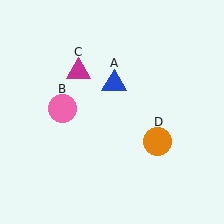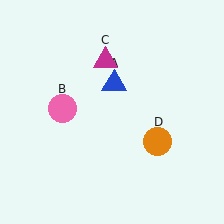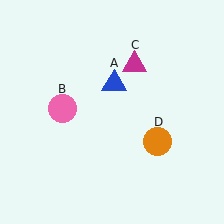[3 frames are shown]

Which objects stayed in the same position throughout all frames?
Blue triangle (object A) and pink circle (object B) and orange circle (object D) remained stationary.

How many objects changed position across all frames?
1 object changed position: magenta triangle (object C).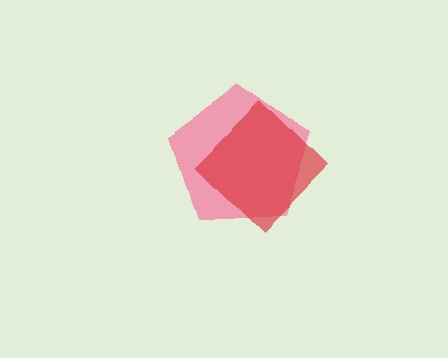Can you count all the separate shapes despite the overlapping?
Yes, there are 2 separate shapes.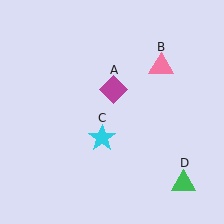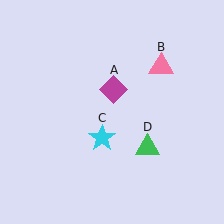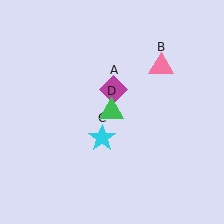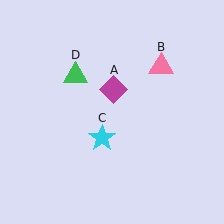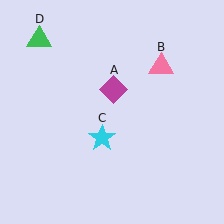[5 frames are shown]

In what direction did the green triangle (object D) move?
The green triangle (object D) moved up and to the left.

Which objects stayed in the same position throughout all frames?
Magenta diamond (object A) and pink triangle (object B) and cyan star (object C) remained stationary.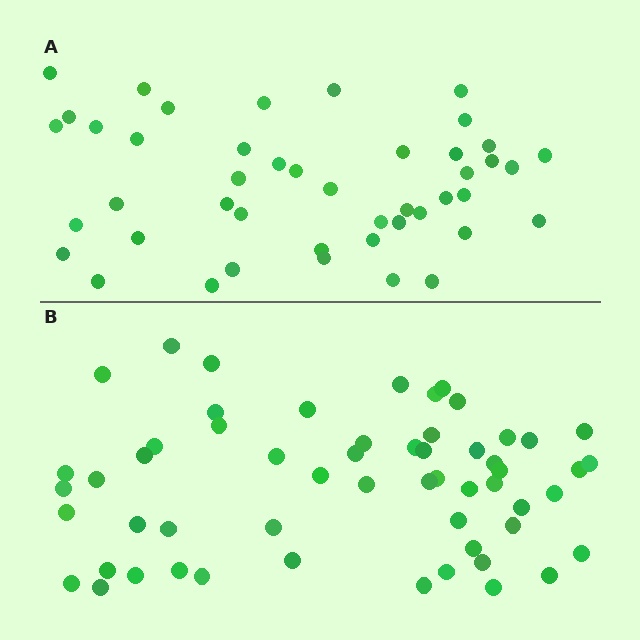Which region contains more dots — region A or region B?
Region B (the bottom region) has more dots.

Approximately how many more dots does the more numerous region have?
Region B has roughly 12 or so more dots than region A.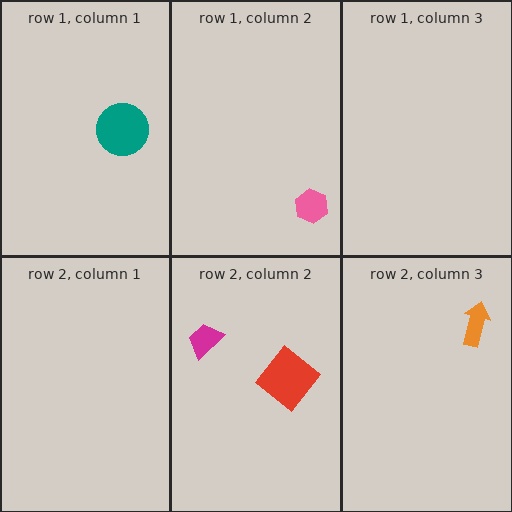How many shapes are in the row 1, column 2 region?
1.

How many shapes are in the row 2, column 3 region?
1.